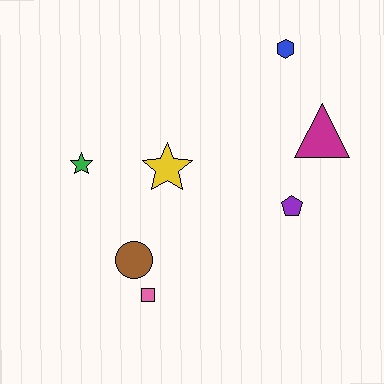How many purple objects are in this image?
There is 1 purple object.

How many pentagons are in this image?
There is 1 pentagon.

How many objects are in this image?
There are 7 objects.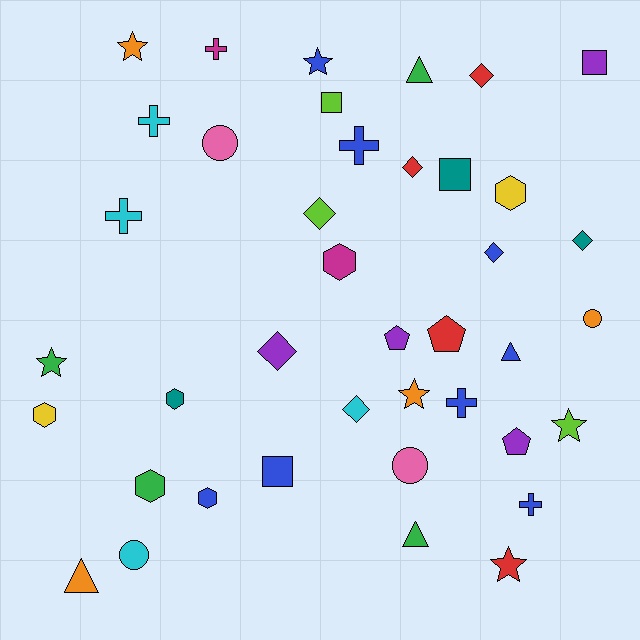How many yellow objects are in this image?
There are 2 yellow objects.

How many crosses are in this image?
There are 6 crosses.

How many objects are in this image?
There are 40 objects.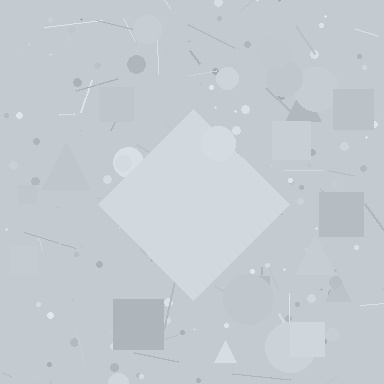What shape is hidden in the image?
A diamond is hidden in the image.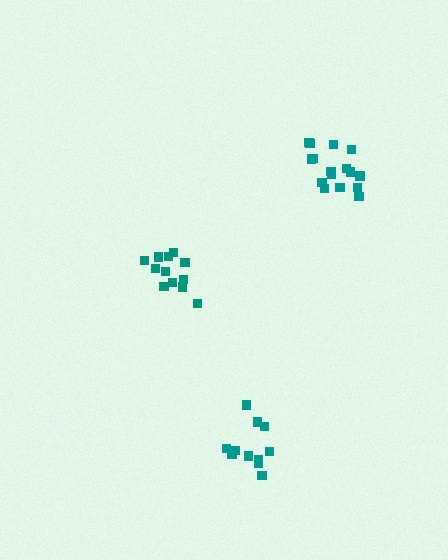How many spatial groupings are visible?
There are 3 spatial groupings.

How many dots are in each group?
Group 1: 11 dots, Group 2: 12 dots, Group 3: 16 dots (39 total).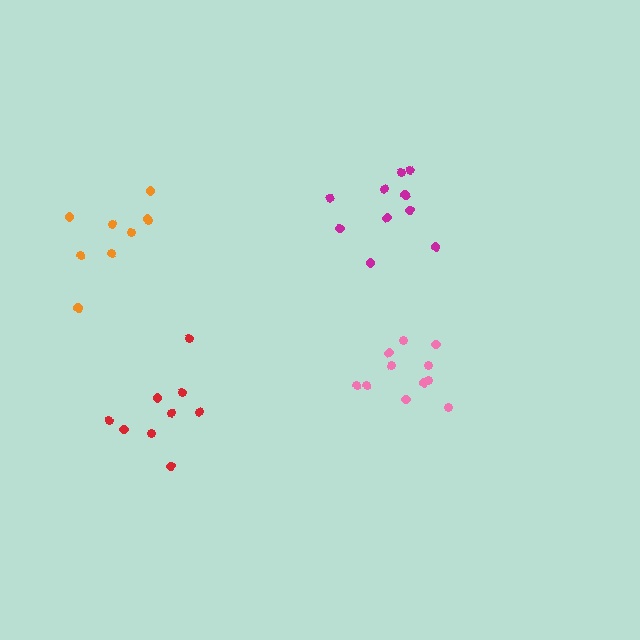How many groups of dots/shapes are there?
There are 4 groups.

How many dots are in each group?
Group 1: 9 dots, Group 2: 9 dots, Group 3: 10 dots, Group 4: 11 dots (39 total).